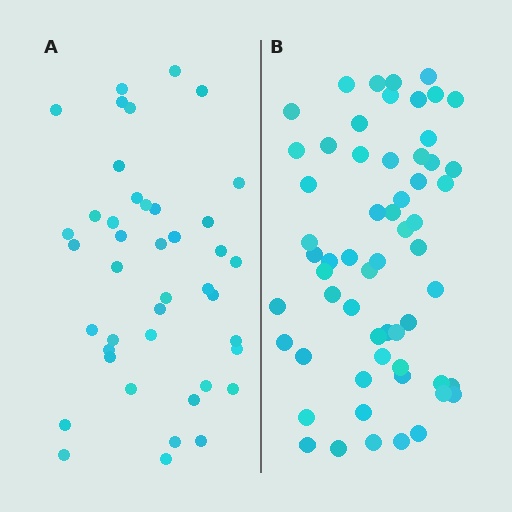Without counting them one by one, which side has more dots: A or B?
Region B (the right region) has more dots.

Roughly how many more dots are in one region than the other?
Region B has approximately 15 more dots than region A.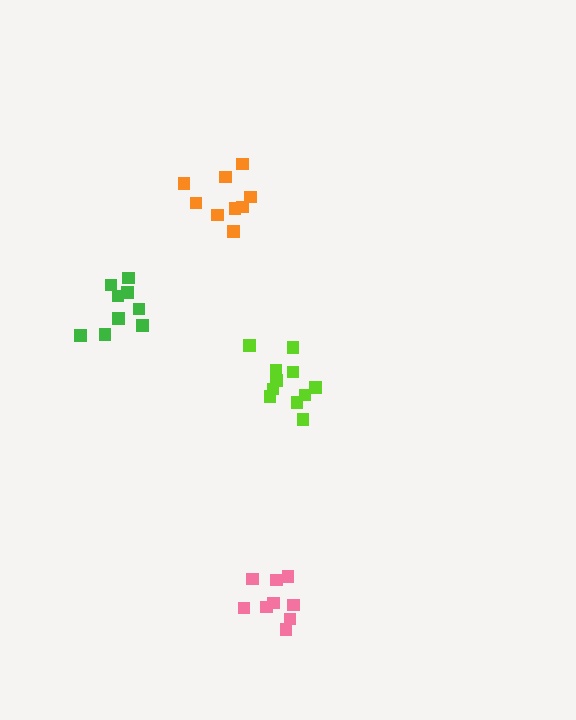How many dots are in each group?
Group 1: 9 dots, Group 2: 11 dots, Group 3: 9 dots, Group 4: 9 dots (38 total).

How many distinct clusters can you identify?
There are 4 distinct clusters.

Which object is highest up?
The orange cluster is topmost.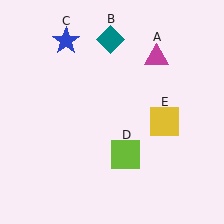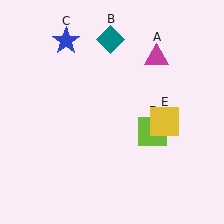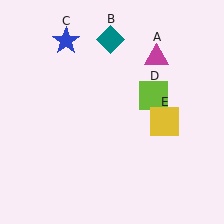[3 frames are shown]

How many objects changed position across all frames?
1 object changed position: lime square (object D).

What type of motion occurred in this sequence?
The lime square (object D) rotated counterclockwise around the center of the scene.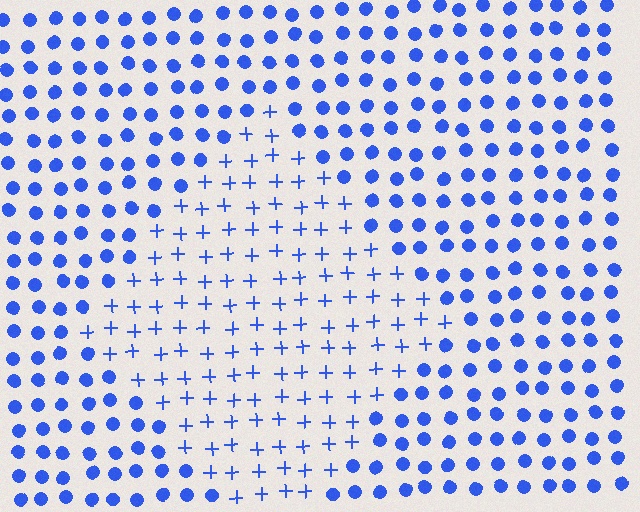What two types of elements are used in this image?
The image uses plus signs inside the diamond region and circles outside it.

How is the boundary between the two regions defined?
The boundary is defined by a change in element shape: plus signs inside vs. circles outside. All elements share the same color and spacing.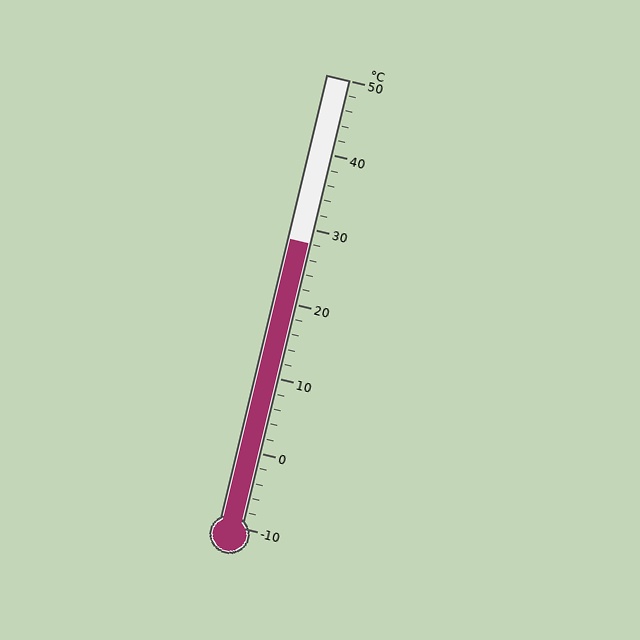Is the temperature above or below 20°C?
The temperature is above 20°C.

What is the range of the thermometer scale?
The thermometer scale ranges from -10°C to 50°C.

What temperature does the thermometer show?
The thermometer shows approximately 28°C.